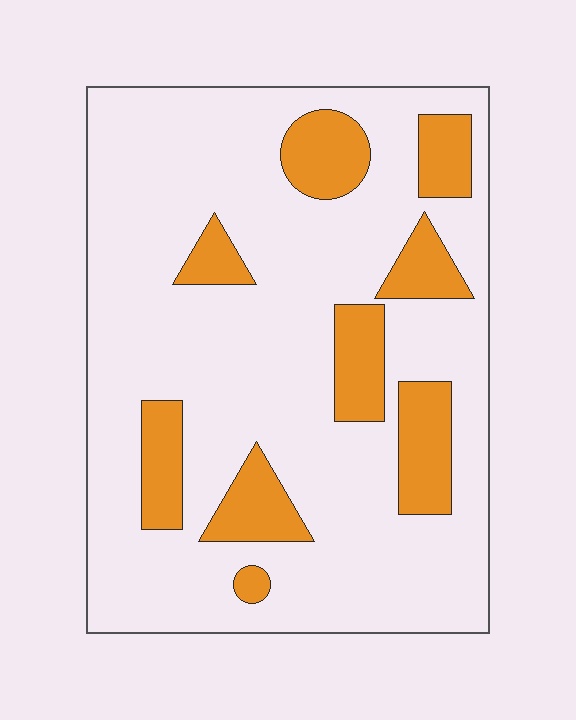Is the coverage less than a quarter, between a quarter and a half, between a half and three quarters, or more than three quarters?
Less than a quarter.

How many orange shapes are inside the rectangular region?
9.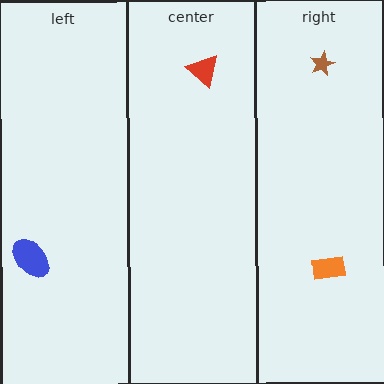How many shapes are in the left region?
1.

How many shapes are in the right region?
2.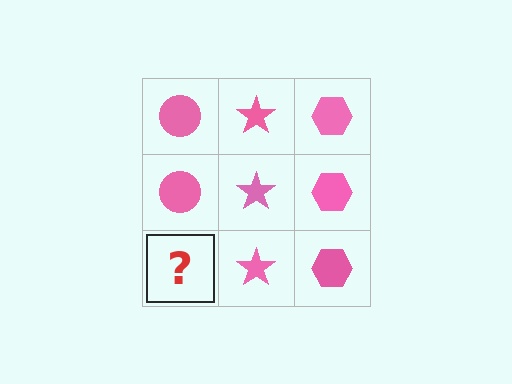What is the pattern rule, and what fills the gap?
The rule is that each column has a consistent shape. The gap should be filled with a pink circle.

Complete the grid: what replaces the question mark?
The question mark should be replaced with a pink circle.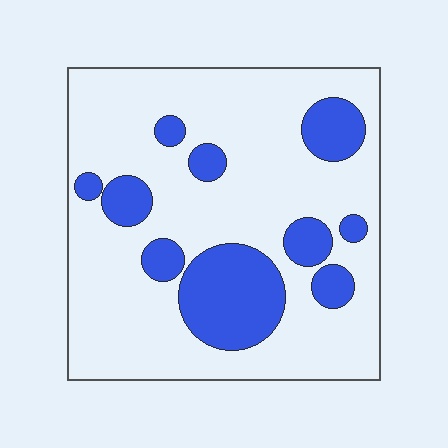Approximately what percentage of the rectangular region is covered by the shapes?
Approximately 25%.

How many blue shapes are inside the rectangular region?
10.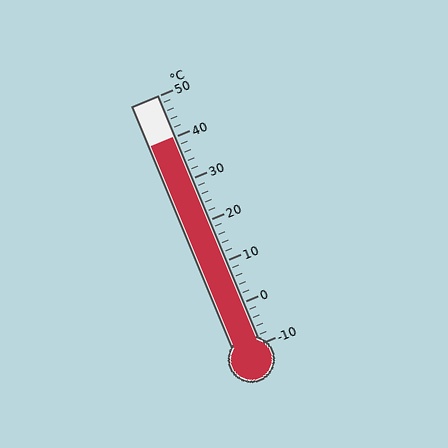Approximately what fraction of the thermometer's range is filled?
The thermometer is filled to approximately 85% of its range.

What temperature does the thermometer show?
The thermometer shows approximately 40°C.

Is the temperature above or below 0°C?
The temperature is above 0°C.